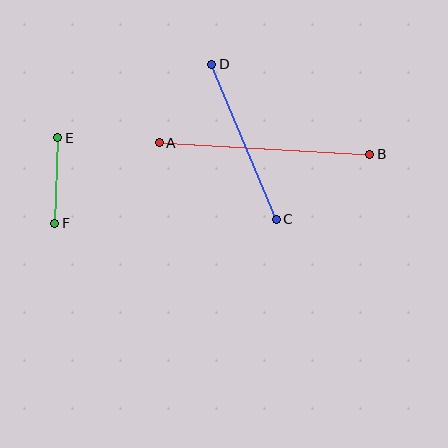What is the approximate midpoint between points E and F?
The midpoint is at approximately (56, 180) pixels.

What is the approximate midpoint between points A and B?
The midpoint is at approximately (265, 149) pixels.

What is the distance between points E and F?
The distance is approximately 86 pixels.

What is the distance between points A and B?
The distance is approximately 211 pixels.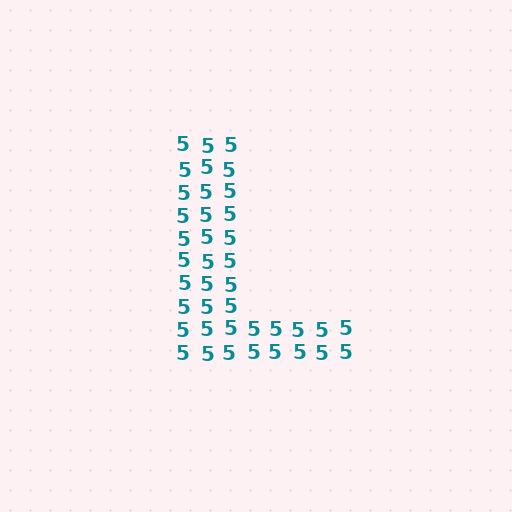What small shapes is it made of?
It is made of small digit 5's.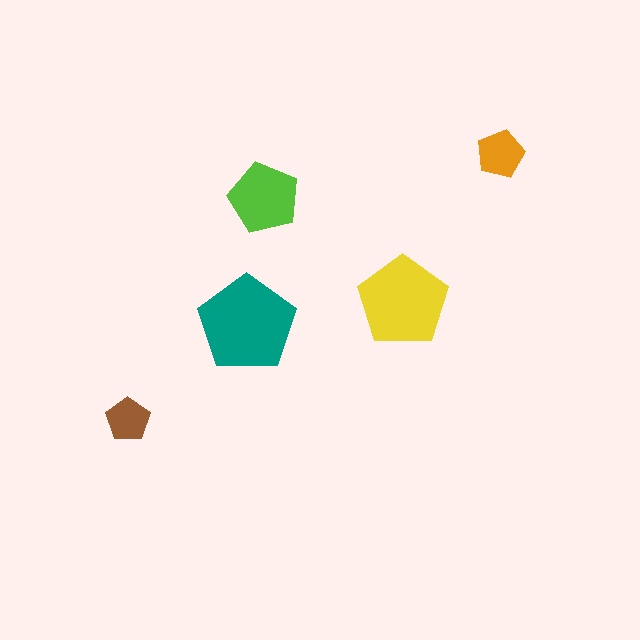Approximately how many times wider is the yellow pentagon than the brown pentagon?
About 2 times wider.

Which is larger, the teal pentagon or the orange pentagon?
The teal one.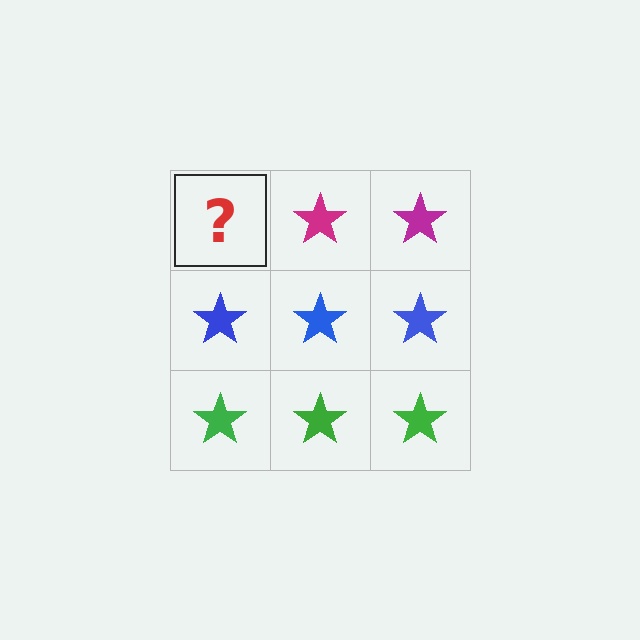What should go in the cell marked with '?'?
The missing cell should contain a magenta star.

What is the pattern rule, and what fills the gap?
The rule is that each row has a consistent color. The gap should be filled with a magenta star.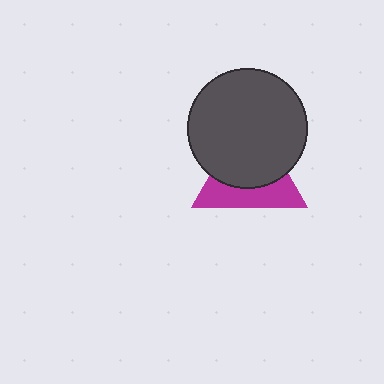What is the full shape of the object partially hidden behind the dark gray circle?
The partially hidden object is a magenta triangle.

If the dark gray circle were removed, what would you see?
You would see the complete magenta triangle.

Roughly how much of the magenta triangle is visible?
A small part of it is visible (roughly 41%).